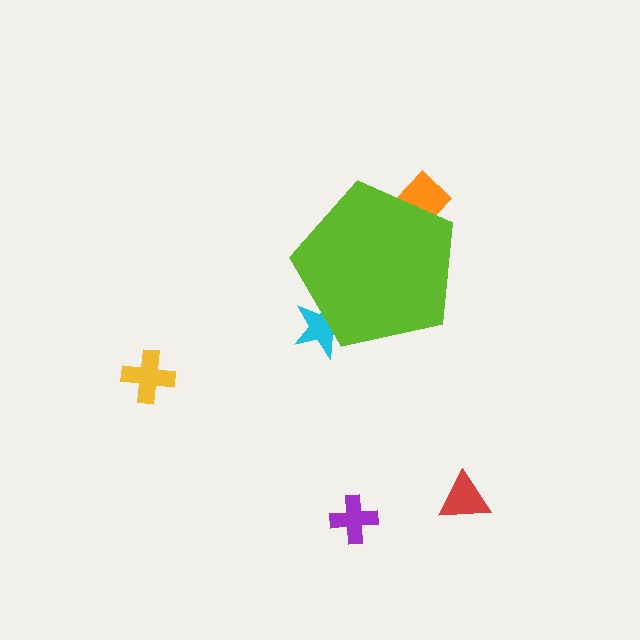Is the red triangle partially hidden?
No, the red triangle is fully visible.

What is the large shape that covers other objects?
A lime pentagon.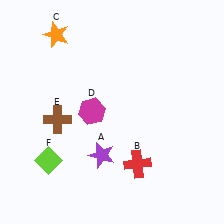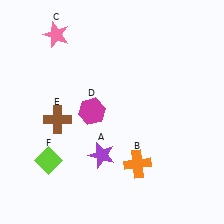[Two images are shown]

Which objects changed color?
B changed from red to orange. C changed from orange to pink.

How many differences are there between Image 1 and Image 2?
There are 2 differences between the two images.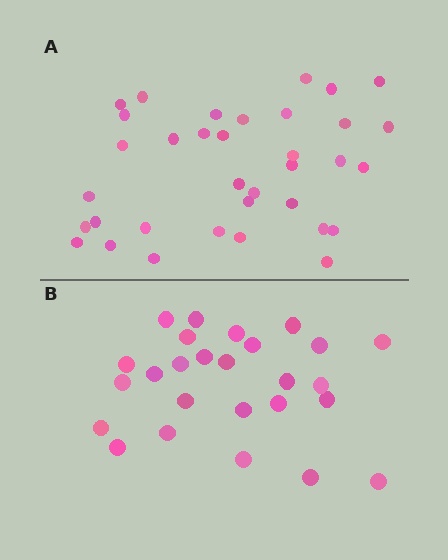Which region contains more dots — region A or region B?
Region A (the top region) has more dots.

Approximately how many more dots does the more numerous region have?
Region A has roughly 8 or so more dots than region B.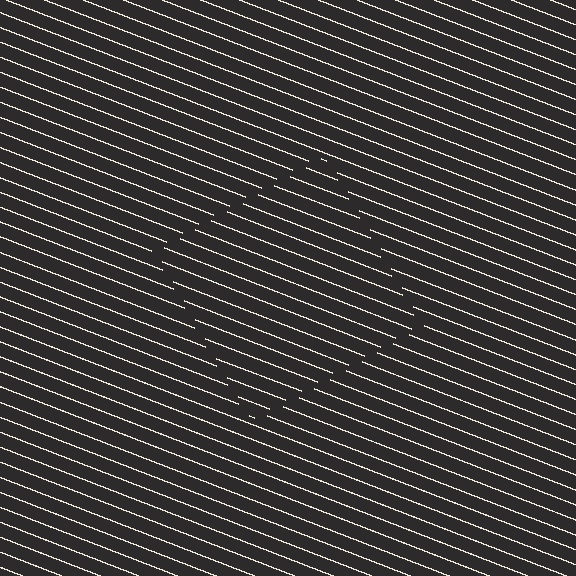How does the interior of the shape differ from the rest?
The interior of the shape contains the same grating, shifted by half a period — the contour is defined by the phase discontinuity where line-ends from the inner and outer gratings abut.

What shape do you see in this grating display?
An illusory square. The interior of the shape contains the same grating, shifted by half a period — the contour is defined by the phase discontinuity where line-ends from the inner and outer gratings abut.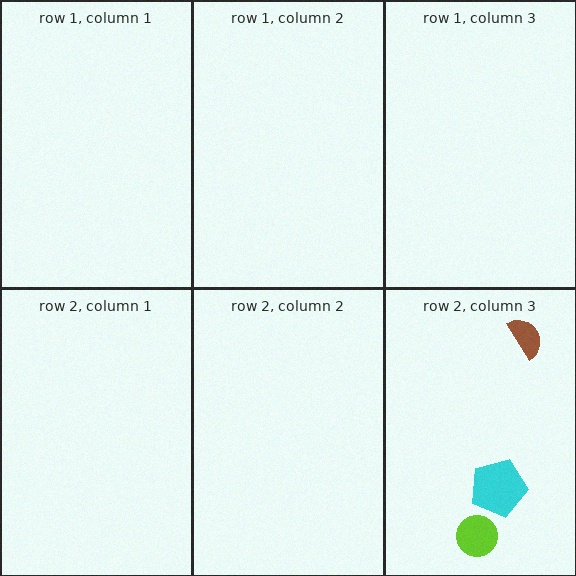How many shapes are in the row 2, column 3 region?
3.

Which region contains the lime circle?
The row 2, column 3 region.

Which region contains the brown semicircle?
The row 2, column 3 region.